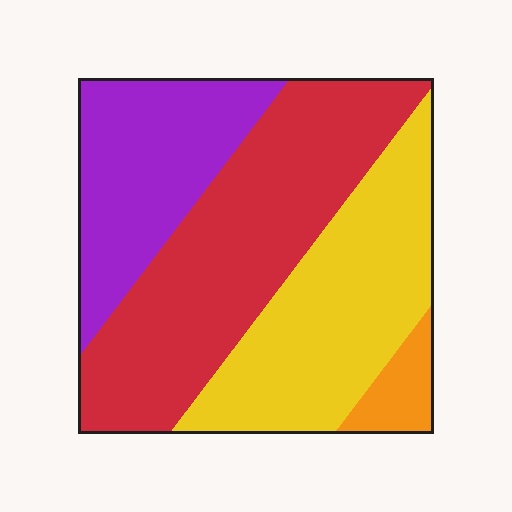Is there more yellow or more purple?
Yellow.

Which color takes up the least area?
Orange, at roughly 5%.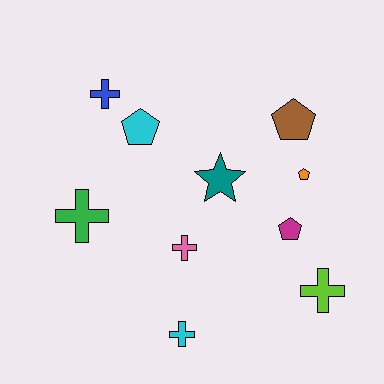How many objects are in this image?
There are 10 objects.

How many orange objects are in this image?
There is 1 orange object.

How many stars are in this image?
There is 1 star.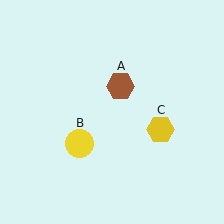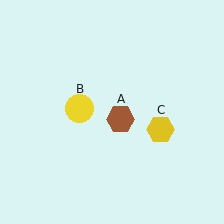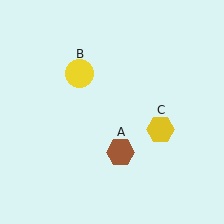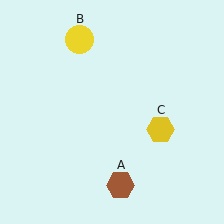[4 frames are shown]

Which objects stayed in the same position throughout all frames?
Yellow hexagon (object C) remained stationary.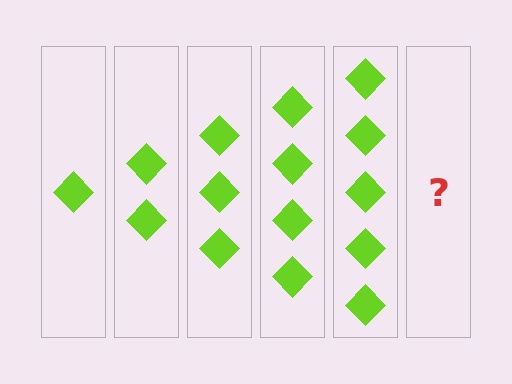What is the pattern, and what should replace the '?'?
The pattern is that each step adds one more diamond. The '?' should be 6 diamonds.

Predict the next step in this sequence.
The next step is 6 diamonds.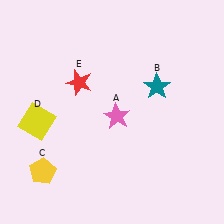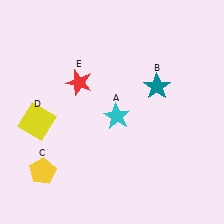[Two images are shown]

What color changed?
The star (A) changed from pink in Image 1 to cyan in Image 2.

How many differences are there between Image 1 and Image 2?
There is 1 difference between the two images.